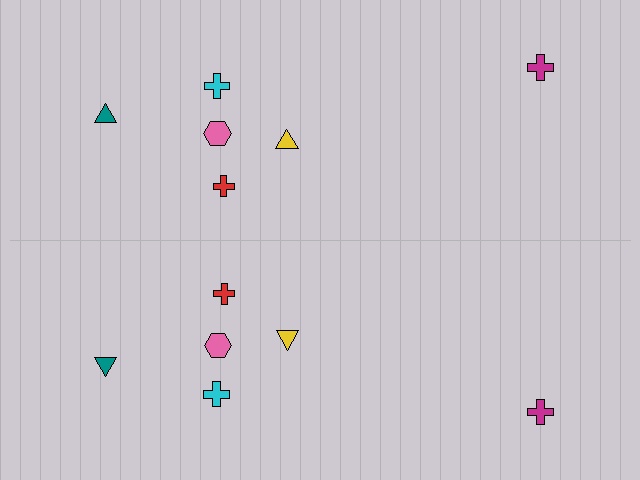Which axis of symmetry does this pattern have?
The pattern has a horizontal axis of symmetry running through the center of the image.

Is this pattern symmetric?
Yes, this pattern has bilateral (reflection) symmetry.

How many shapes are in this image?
There are 12 shapes in this image.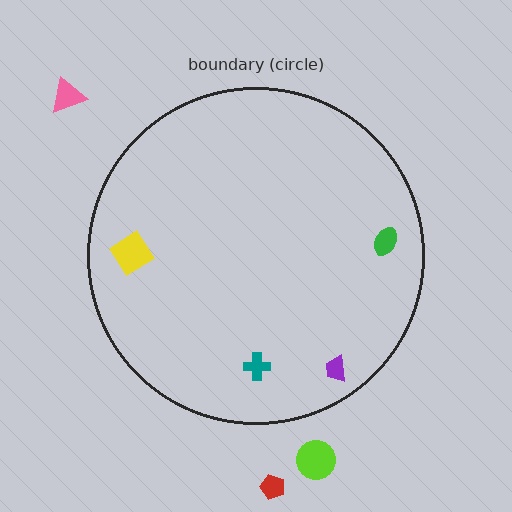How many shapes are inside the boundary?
4 inside, 3 outside.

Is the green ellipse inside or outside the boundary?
Inside.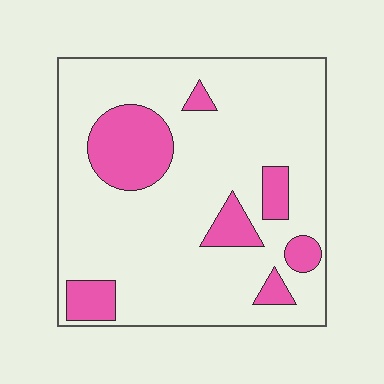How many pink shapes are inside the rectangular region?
7.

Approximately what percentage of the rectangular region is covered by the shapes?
Approximately 20%.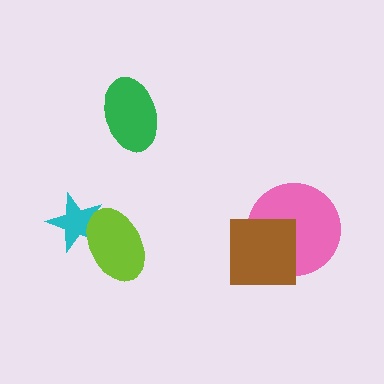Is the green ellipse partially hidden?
No, no other shape covers it.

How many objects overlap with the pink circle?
1 object overlaps with the pink circle.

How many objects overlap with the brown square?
1 object overlaps with the brown square.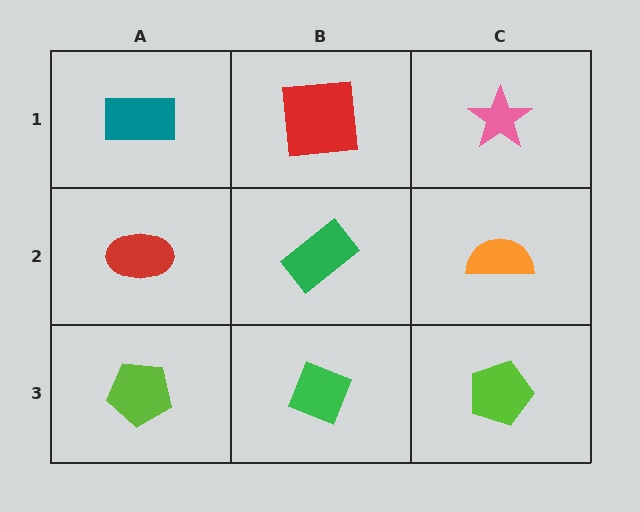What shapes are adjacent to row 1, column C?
An orange semicircle (row 2, column C), a red square (row 1, column B).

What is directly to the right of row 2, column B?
An orange semicircle.